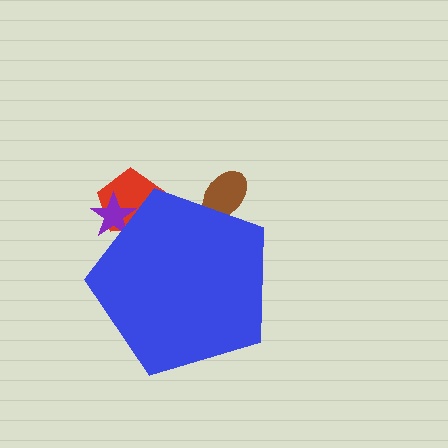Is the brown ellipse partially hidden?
Yes, the brown ellipse is partially hidden behind the blue pentagon.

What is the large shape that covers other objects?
A blue pentagon.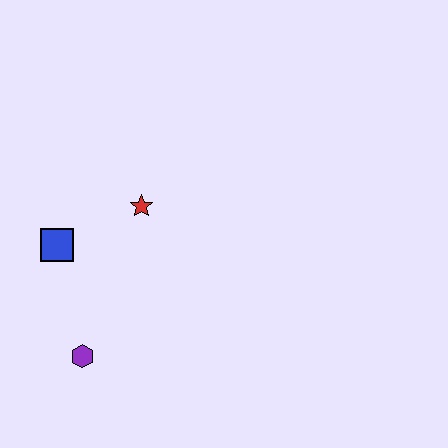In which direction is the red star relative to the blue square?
The red star is to the right of the blue square.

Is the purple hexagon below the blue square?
Yes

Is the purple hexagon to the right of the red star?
No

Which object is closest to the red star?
The blue square is closest to the red star.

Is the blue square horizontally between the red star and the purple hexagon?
No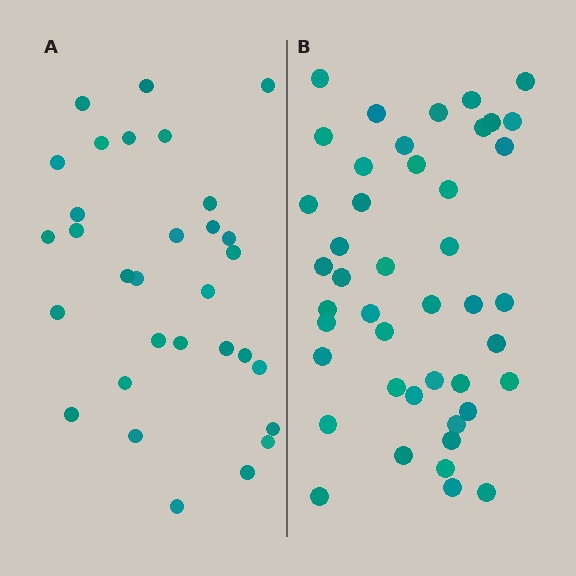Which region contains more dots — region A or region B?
Region B (the right region) has more dots.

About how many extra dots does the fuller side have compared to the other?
Region B has approximately 15 more dots than region A.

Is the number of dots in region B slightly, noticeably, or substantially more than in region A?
Region B has noticeably more, but not dramatically so. The ratio is roughly 1.4 to 1.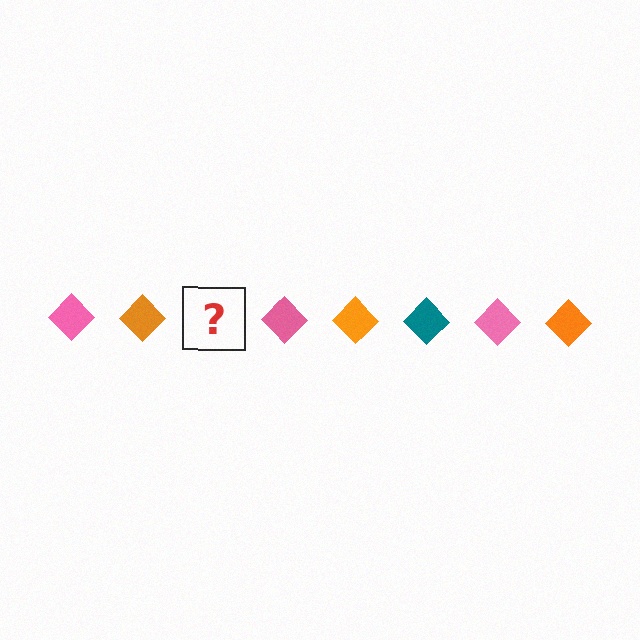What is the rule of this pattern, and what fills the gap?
The rule is that the pattern cycles through pink, orange, teal diamonds. The gap should be filled with a teal diamond.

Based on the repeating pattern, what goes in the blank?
The blank should be a teal diamond.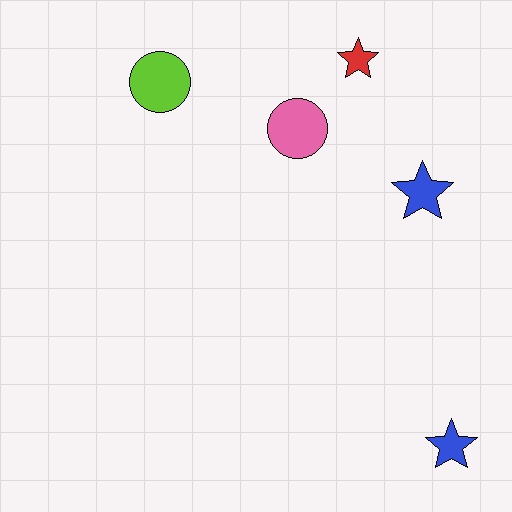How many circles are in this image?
There are 2 circles.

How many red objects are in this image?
There is 1 red object.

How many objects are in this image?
There are 5 objects.